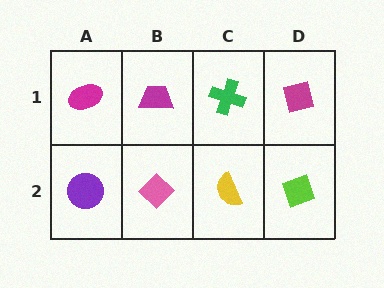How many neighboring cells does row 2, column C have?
3.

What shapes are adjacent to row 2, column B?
A magenta trapezoid (row 1, column B), a purple circle (row 2, column A), a yellow semicircle (row 2, column C).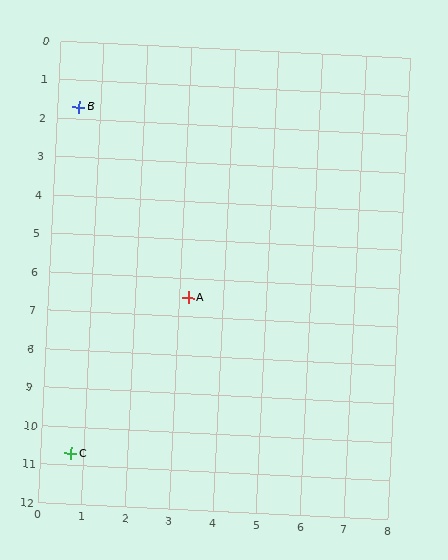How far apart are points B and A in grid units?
Points B and A are about 5.5 grid units apart.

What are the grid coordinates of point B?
Point B is at approximately (0.5, 1.7).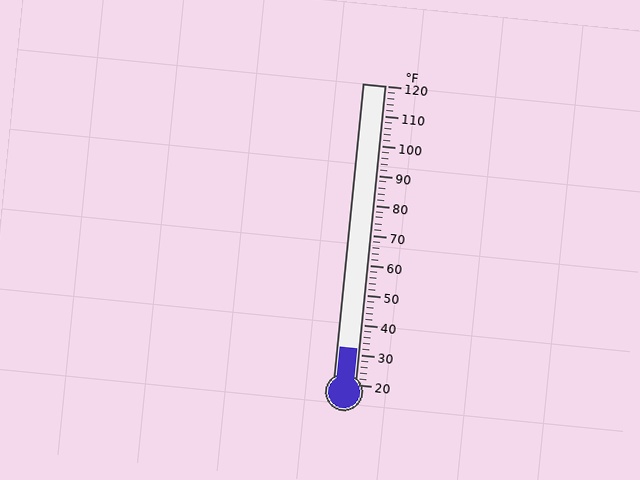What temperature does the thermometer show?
The thermometer shows approximately 32°F.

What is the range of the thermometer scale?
The thermometer scale ranges from 20°F to 120°F.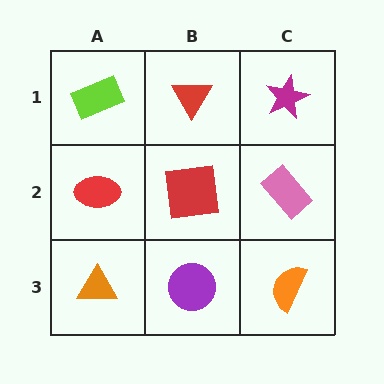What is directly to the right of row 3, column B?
An orange semicircle.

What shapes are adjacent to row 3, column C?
A pink rectangle (row 2, column C), a purple circle (row 3, column B).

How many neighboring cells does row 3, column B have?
3.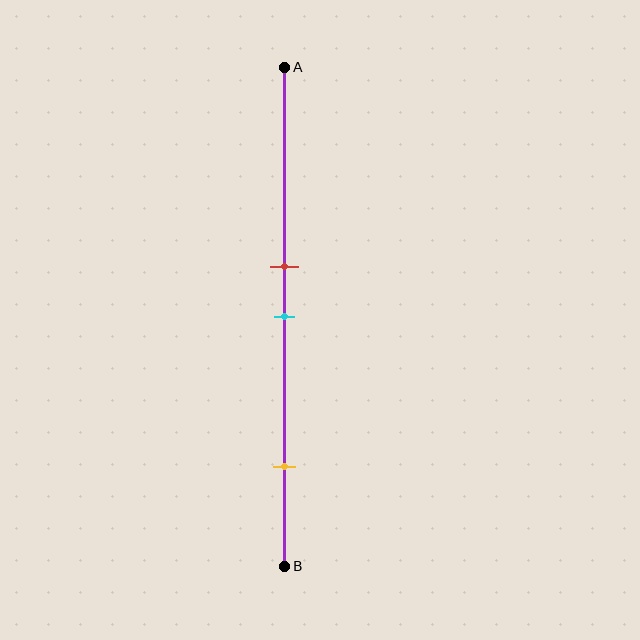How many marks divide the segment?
There are 3 marks dividing the segment.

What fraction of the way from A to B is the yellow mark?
The yellow mark is approximately 80% (0.8) of the way from A to B.